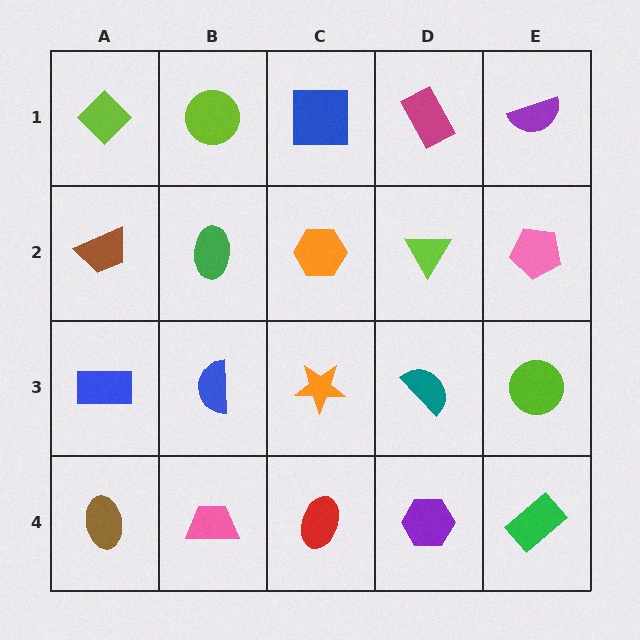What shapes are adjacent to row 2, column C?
A blue square (row 1, column C), an orange star (row 3, column C), a green ellipse (row 2, column B), a lime triangle (row 2, column D).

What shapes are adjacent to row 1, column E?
A pink pentagon (row 2, column E), a magenta rectangle (row 1, column D).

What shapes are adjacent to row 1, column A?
A brown trapezoid (row 2, column A), a lime circle (row 1, column B).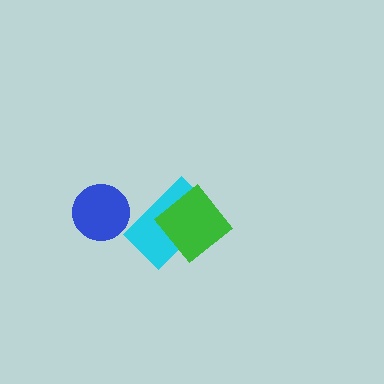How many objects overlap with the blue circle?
0 objects overlap with the blue circle.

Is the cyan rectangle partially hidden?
Yes, it is partially covered by another shape.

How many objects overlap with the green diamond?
1 object overlaps with the green diamond.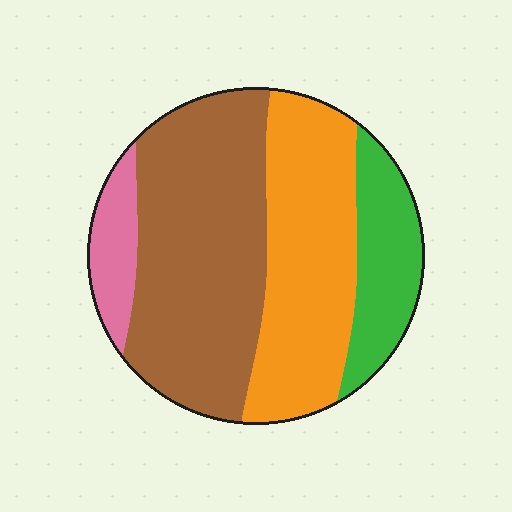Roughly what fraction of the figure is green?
Green covers roughly 15% of the figure.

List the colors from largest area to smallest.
From largest to smallest: brown, orange, green, pink.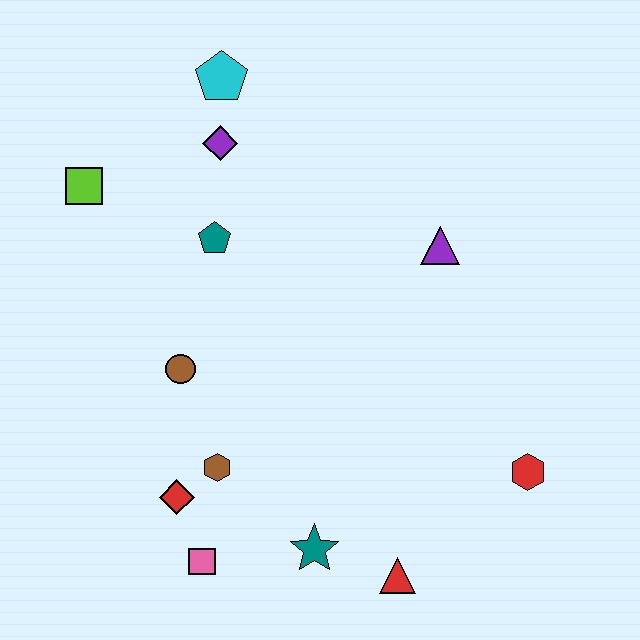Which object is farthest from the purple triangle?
The pink square is farthest from the purple triangle.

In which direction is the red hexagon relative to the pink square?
The red hexagon is to the right of the pink square.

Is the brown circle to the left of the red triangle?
Yes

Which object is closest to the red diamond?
The brown hexagon is closest to the red diamond.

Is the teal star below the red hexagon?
Yes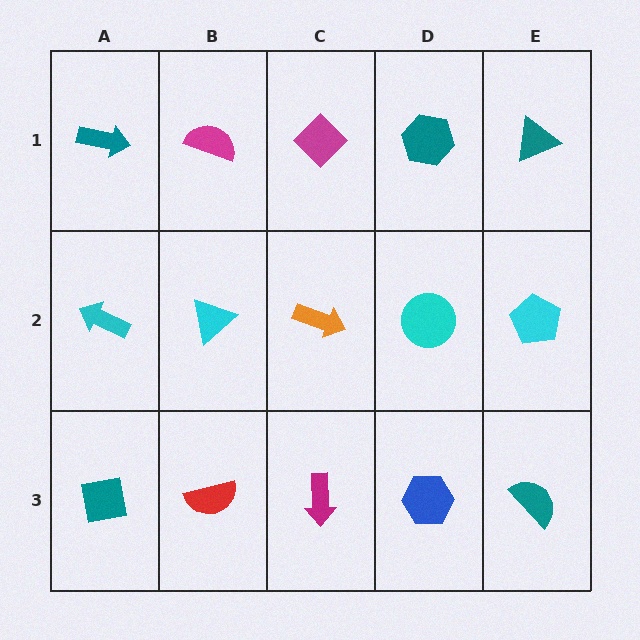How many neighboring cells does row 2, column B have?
4.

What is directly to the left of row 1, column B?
A teal arrow.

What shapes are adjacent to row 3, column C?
An orange arrow (row 2, column C), a red semicircle (row 3, column B), a blue hexagon (row 3, column D).